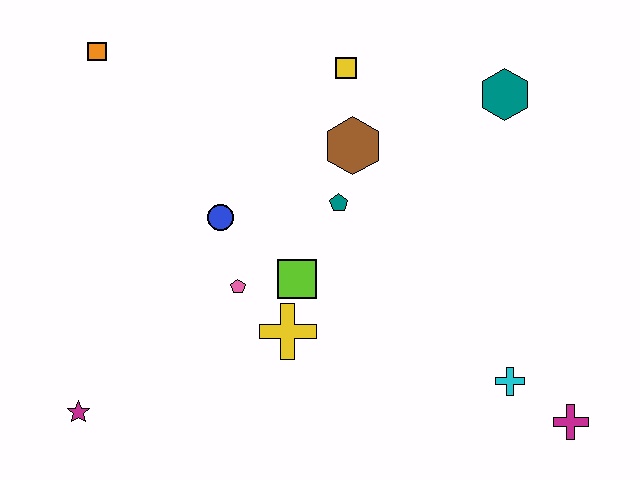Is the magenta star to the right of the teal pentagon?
No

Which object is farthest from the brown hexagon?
The magenta star is farthest from the brown hexagon.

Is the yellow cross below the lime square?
Yes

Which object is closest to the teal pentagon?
The brown hexagon is closest to the teal pentagon.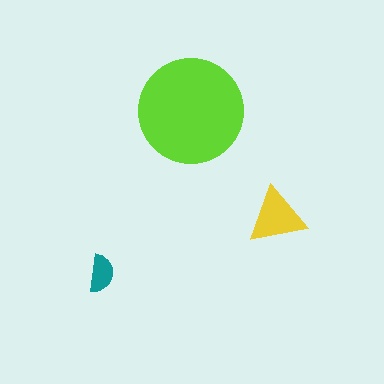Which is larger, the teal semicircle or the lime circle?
The lime circle.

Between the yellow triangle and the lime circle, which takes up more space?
The lime circle.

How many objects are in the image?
There are 3 objects in the image.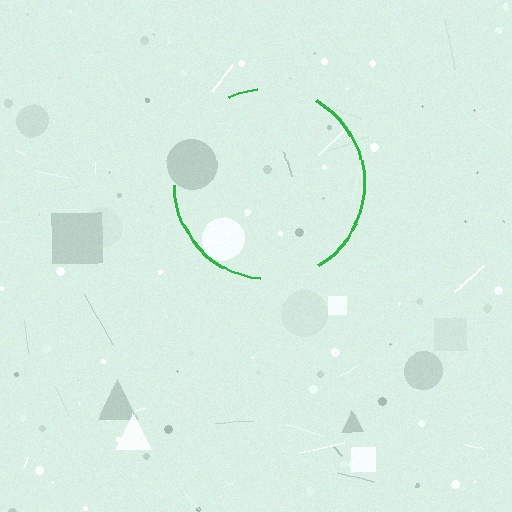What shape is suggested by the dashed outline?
The dashed outline suggests a circle.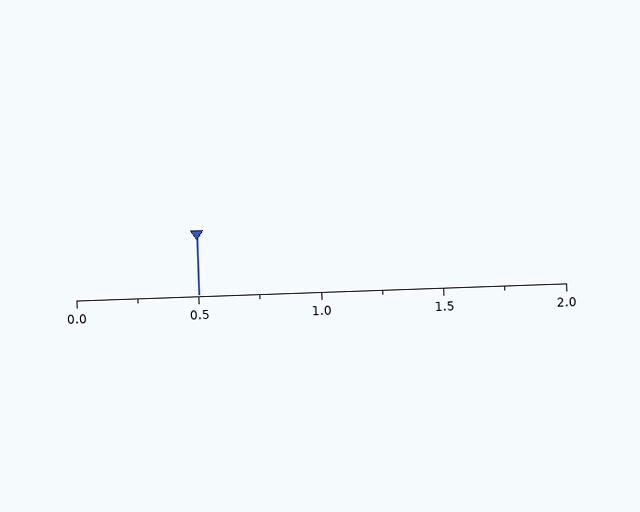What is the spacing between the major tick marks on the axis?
The major ticks are spaced 0.5 apart.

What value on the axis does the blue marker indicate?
The marker indicates approximately 0.5.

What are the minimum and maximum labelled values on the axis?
The axis runs from 0.0 to 2.0.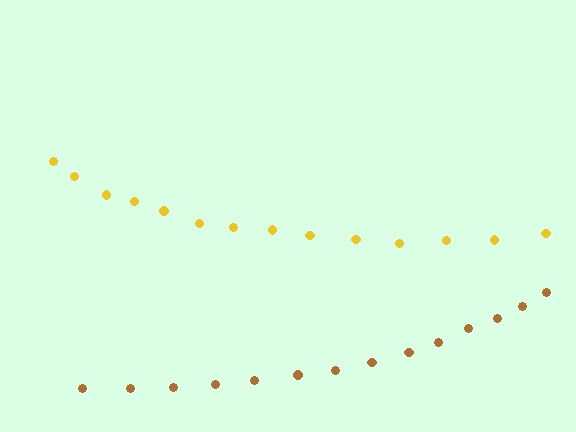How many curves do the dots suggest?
There are 2 distinct paths.